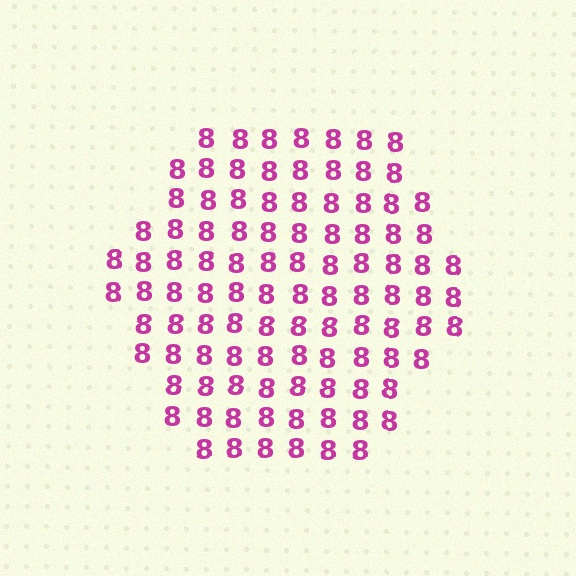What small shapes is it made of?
It is made of small digit 8's.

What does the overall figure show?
The overall figure shows a hexagon.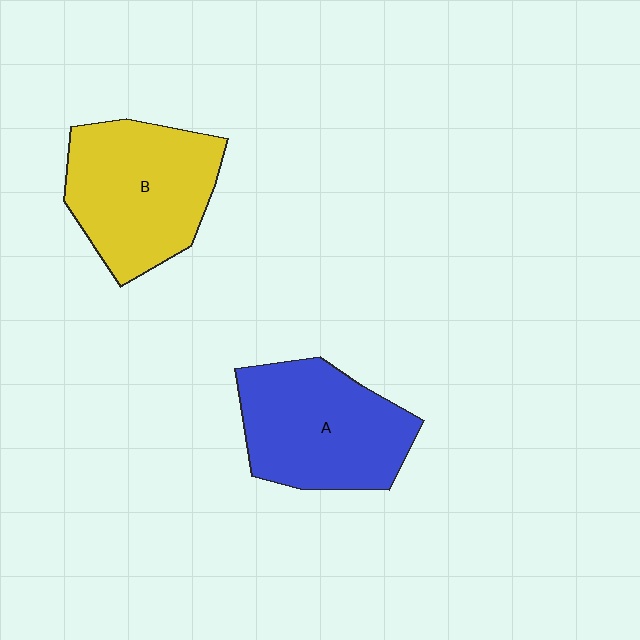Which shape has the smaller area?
Shape A (blue).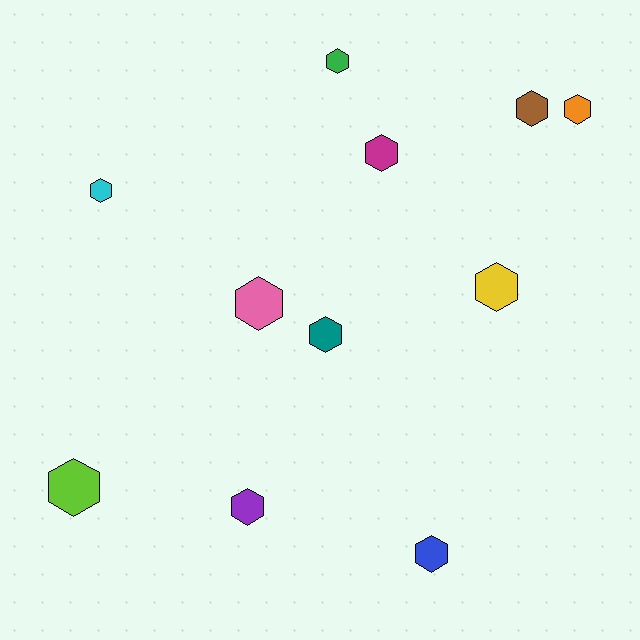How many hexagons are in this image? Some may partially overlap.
There are 11 hexagons.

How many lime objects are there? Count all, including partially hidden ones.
There is 1 lime object.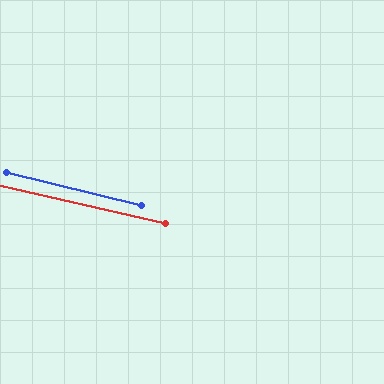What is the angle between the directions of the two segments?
Approximately 1 degree.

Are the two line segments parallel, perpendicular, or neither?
Parallel — their directions differ by only 1.3°.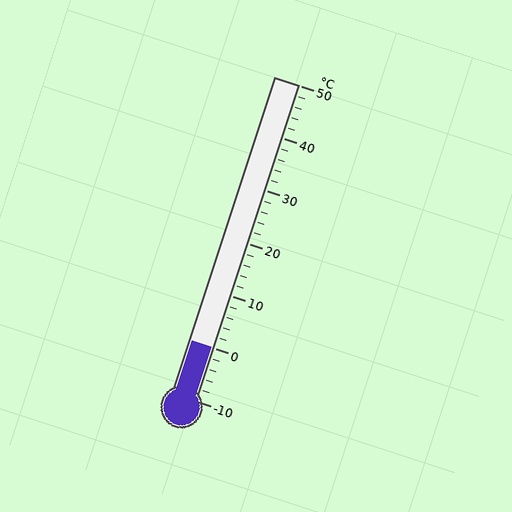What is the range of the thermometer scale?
The thermometer scale ranges from -10°C to 50°C.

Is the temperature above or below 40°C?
The temperature is below 40°C.